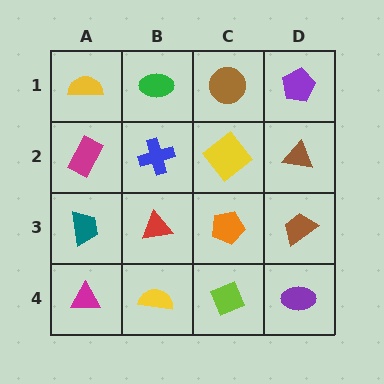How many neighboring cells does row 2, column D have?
3.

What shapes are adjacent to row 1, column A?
A magenta rectangle (row 2, column A), a green ellipse (row 1, column B).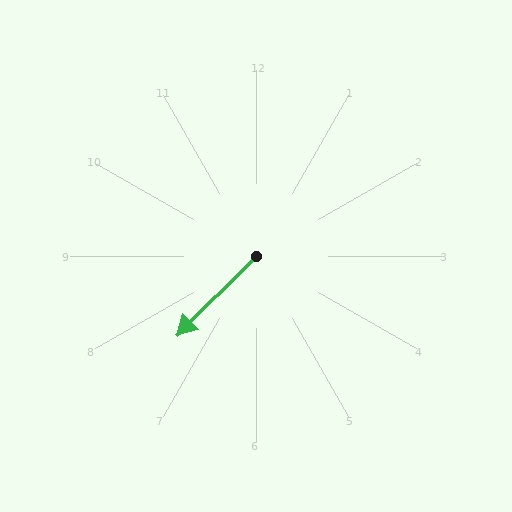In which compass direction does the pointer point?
Southwest.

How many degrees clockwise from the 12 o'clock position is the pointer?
Approximately 225 degrees.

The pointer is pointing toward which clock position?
Roughly 8 o'clock.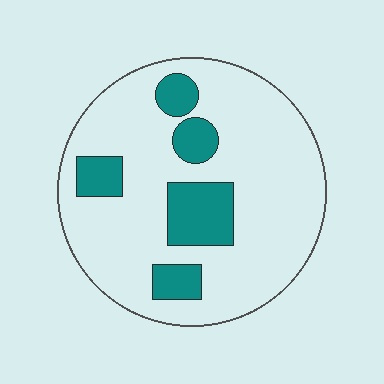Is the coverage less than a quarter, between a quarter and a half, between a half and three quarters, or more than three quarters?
Less than a quarter.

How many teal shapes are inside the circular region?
5.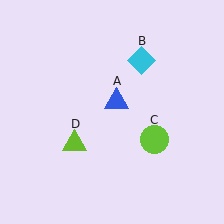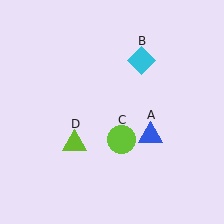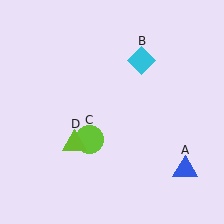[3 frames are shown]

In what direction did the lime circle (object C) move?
The lime circle (object C) moved left.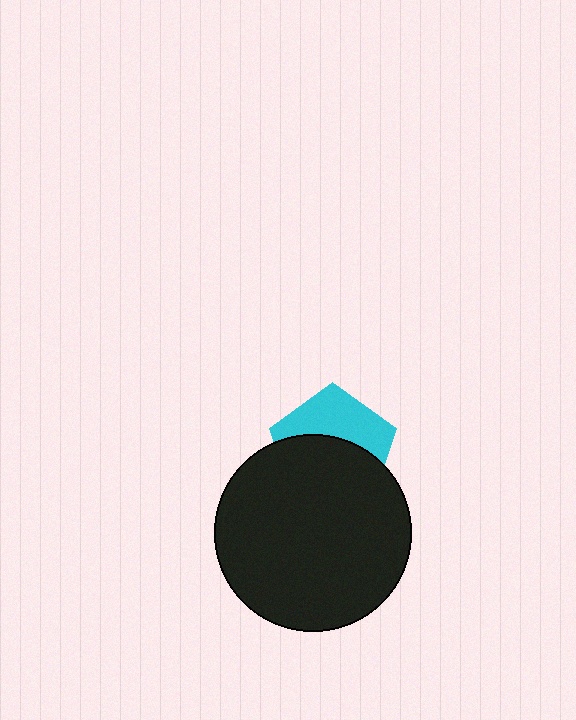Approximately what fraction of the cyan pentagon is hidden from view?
Roughly 57% of the cyan pentagon is hidden behind the black circle.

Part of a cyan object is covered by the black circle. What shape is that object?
It is a pentagon.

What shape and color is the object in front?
The object in front is a black circle.